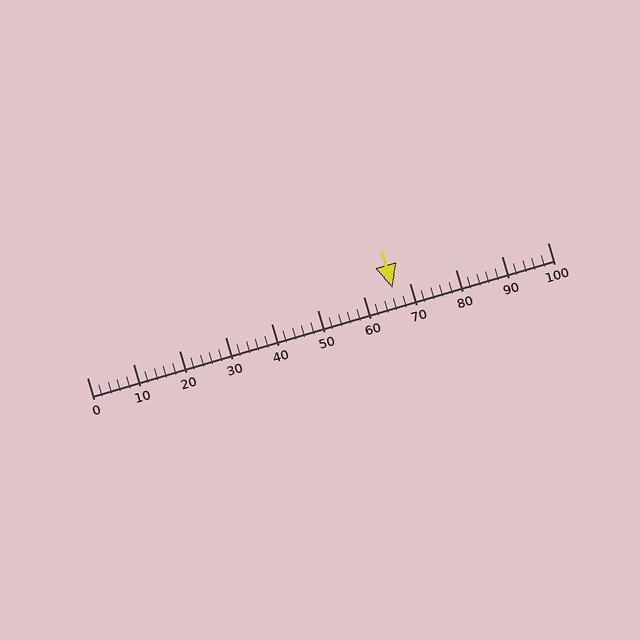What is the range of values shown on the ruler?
The ruler shows values from 0 to 100.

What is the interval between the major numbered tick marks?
The major tick marks are spaced 10 units apart.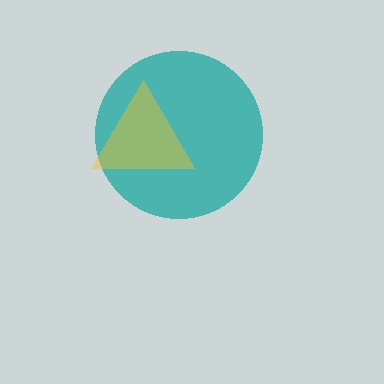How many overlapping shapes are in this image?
There are 2 overlapping shapes in the image.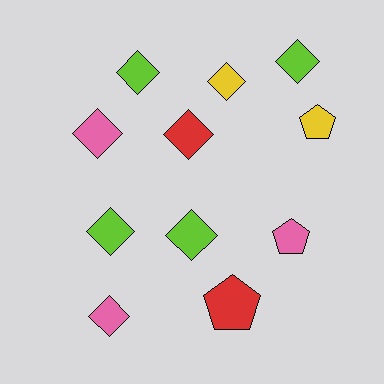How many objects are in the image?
There are 11 objects.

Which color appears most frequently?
Lime, with 4 objects.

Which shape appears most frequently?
Diamond, with 8 objects.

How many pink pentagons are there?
There is 1 pink pentagon.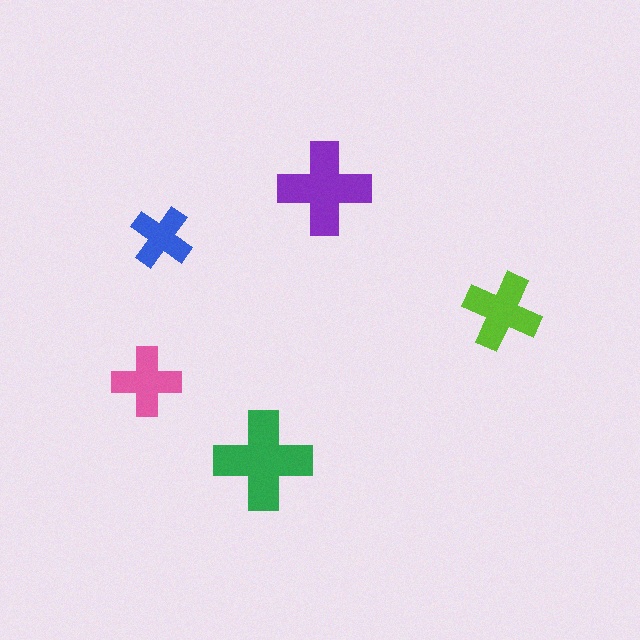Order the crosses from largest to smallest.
the green one, the purple one, the lime one, the pink one, the blue one.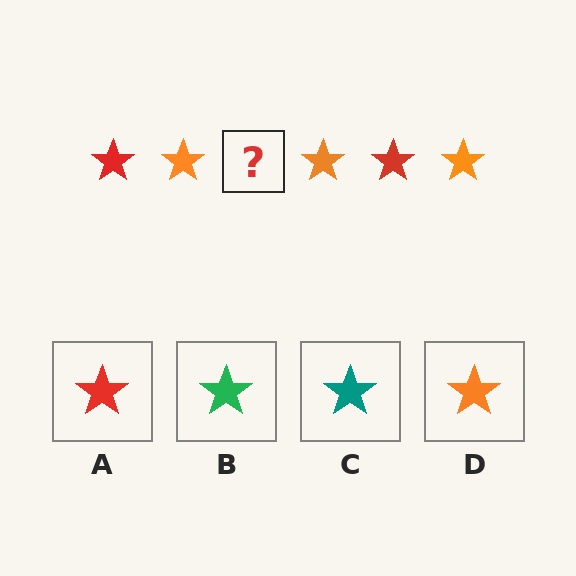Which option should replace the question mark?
Option A.